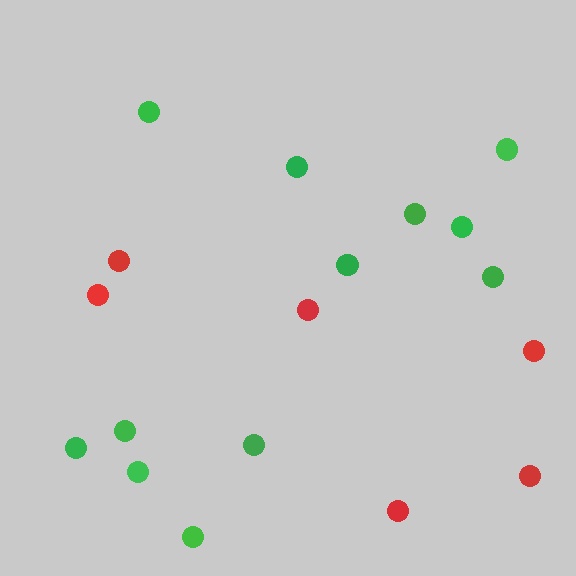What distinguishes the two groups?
There are 2 groups: one group of red circles (6) and one group of green circles (12).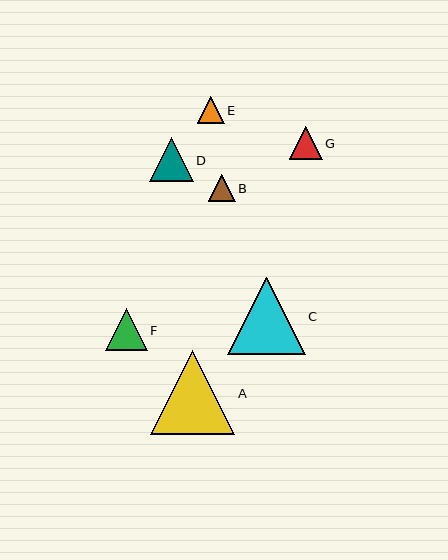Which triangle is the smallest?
Triangle B is the smallest with a size of approximately 27 pixels.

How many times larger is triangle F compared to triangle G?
Triangle F is approximately 1.3 times the size of triangle G.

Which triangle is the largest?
Triangle A is the largest with a size of approximately 84 pixels.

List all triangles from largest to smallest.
From largest to smallest: A, C, D, F, G, E, B.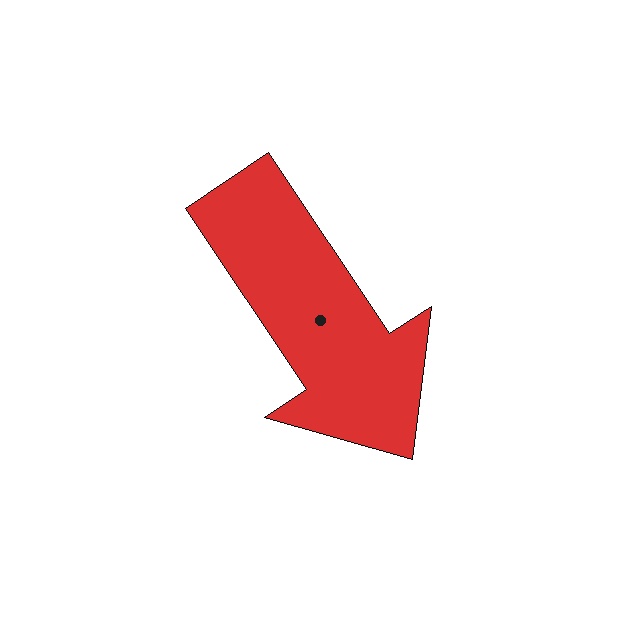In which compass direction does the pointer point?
Southeast.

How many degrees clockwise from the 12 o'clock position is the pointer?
Approximately 146 degrees.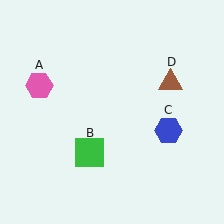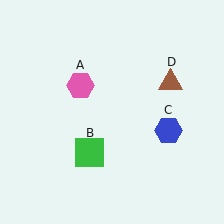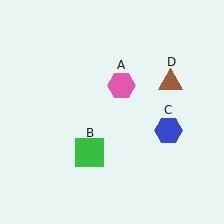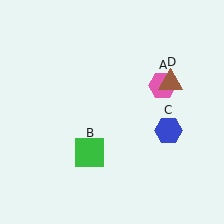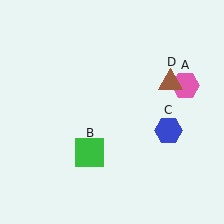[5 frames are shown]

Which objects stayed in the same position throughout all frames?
Green square (object B) and blue hexagon (object C) and brown triangle (object D) remained stationary.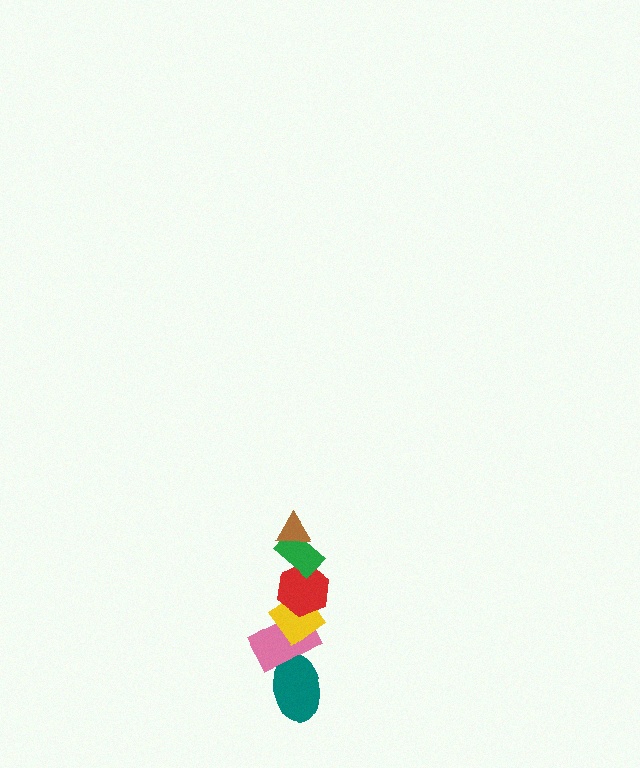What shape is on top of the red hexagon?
The green rectangle is on top of the red hexagon.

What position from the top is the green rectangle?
The green rectangle is 2nd from the top.